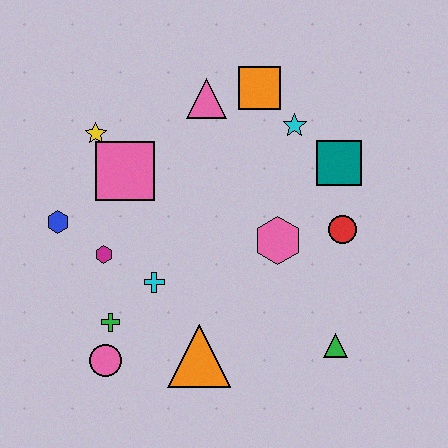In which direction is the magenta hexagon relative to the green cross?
The magenta hexagon is above the green cross.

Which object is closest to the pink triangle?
The orange square is closest to the pink triangle.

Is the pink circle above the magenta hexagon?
No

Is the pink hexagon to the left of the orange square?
No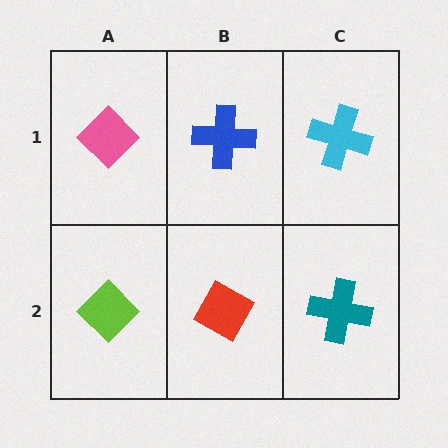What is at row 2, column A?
A lime diamond.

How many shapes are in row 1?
3 shapes.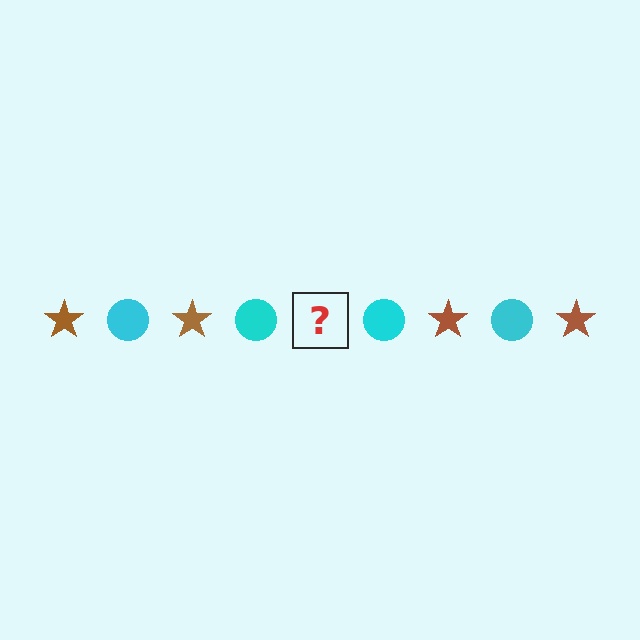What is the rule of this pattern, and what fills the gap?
The rule is that the pattern alternates between brown star and cyan circle. The gap should be filled with a brown star.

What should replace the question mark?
The question mark should be replaced with a brown star.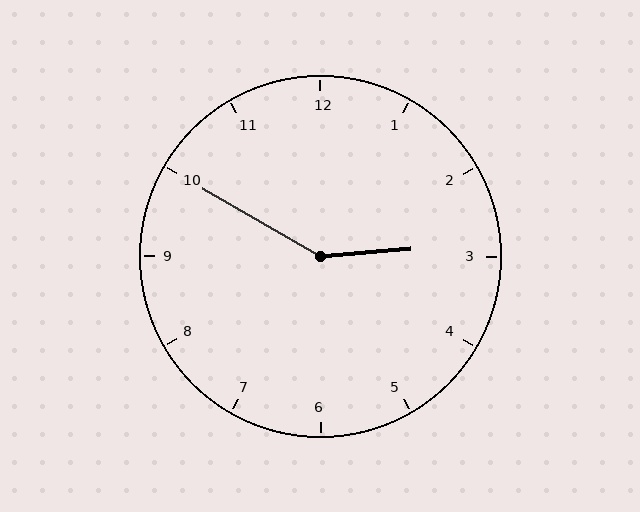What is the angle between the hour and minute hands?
Approximately 145 degrees.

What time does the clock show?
2:50.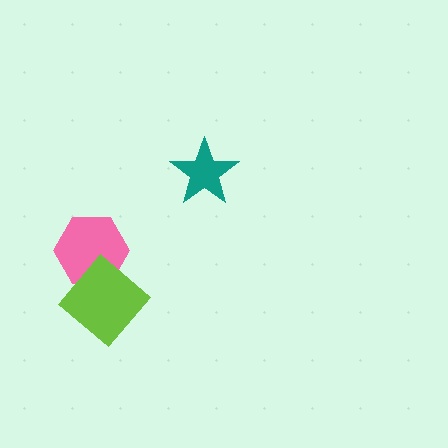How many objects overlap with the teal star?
0 objects overlap with the teal star.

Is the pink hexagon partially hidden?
Yes, it is partially covered by another shape.